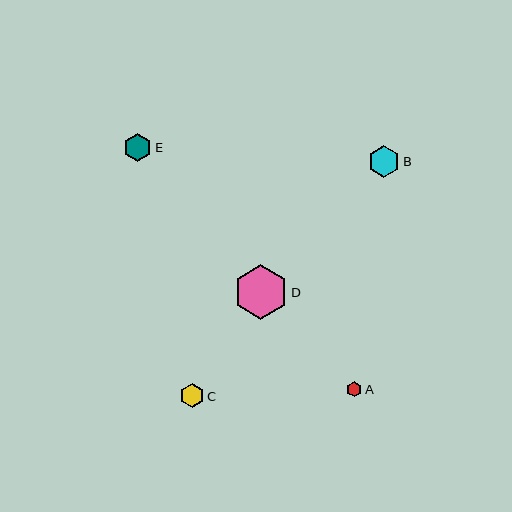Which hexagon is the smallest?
Hexagon A is the smallest with a size of approximately 15 pixels.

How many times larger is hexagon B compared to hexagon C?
Hexagon B is approximately 1.3 times the size of hexagon C.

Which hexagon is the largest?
Hexagon D is the largest with a size of approximately 54 pixels.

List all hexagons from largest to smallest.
From largest to smallest: D, B, E, C, A.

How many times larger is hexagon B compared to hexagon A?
Hexagon B is approximately 2.1 times the size of hexagon A.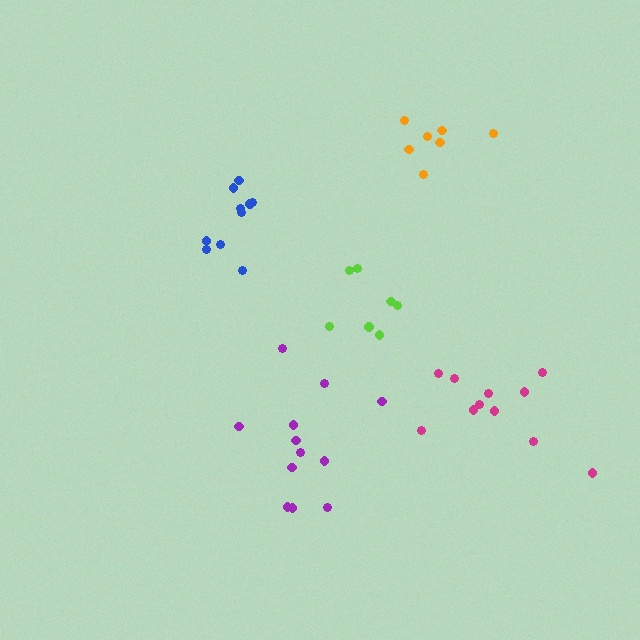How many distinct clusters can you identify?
There are 5 distinct clusters.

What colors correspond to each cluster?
The clusters are colored: purple, blue, lime, orange, magenta.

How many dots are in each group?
Group 1: 12 dots, Group 2: 10 dots, Group 3: 7 dots, Group 4: 7 dots, Group 5: 11 dots (47 total).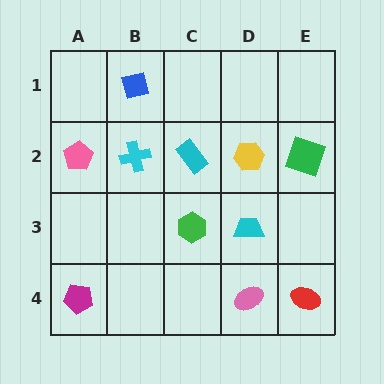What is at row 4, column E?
A red ellipse.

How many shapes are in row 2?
5 shapes.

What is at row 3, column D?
A cyan trapezoid.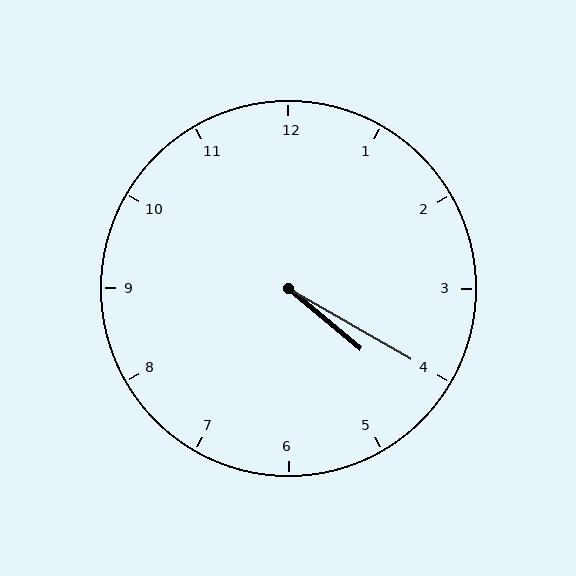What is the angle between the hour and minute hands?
Approximately 10 degrees.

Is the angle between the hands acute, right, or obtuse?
It is acute.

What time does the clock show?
4:20.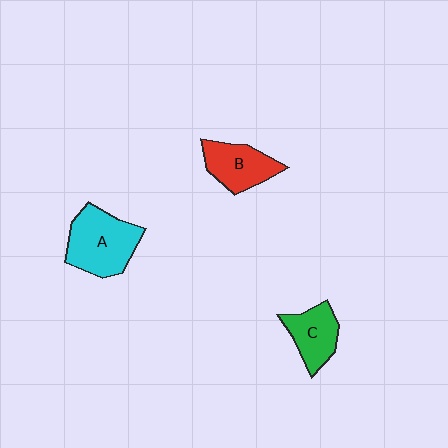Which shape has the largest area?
Shape A (cyan).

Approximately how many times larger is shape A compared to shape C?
Approximately 1.5 times.